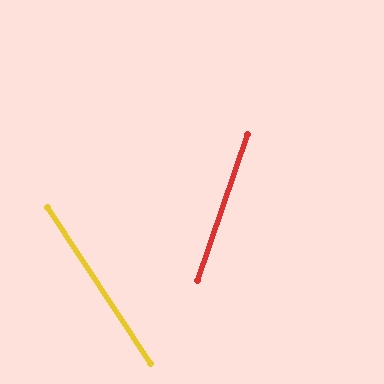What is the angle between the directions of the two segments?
Approximately 52 degrees.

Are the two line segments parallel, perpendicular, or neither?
Neither parallel nor perpendicular — they differ by about 52°.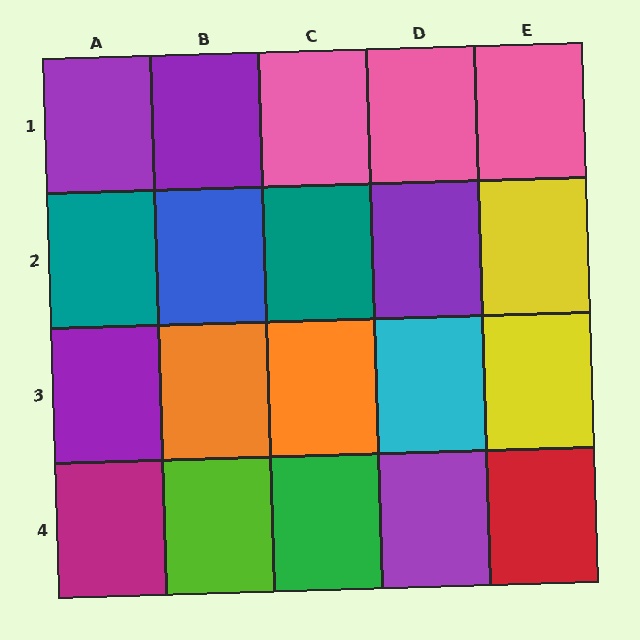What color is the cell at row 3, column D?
Cyan.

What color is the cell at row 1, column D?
Pink.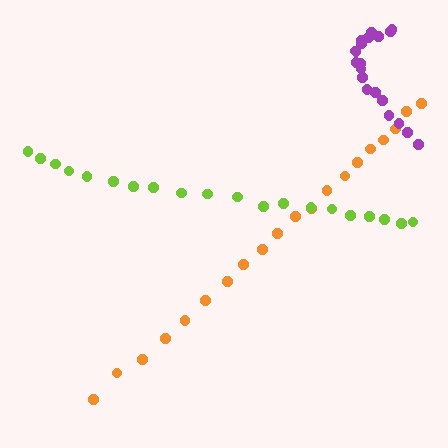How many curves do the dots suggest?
There are 3 distinct paths.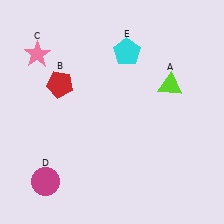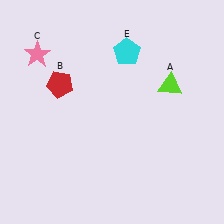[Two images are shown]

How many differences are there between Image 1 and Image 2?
There is 1 difference between the two images.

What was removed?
The magenta circle (D) was removed in Image 2.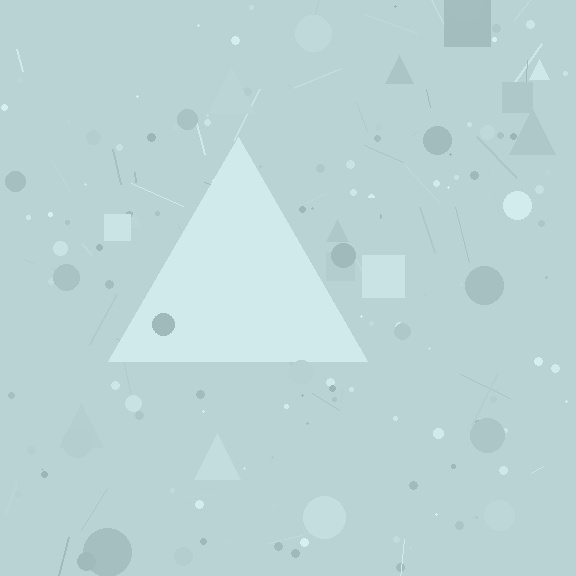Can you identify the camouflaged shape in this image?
The camouflaged shape is a triangle.